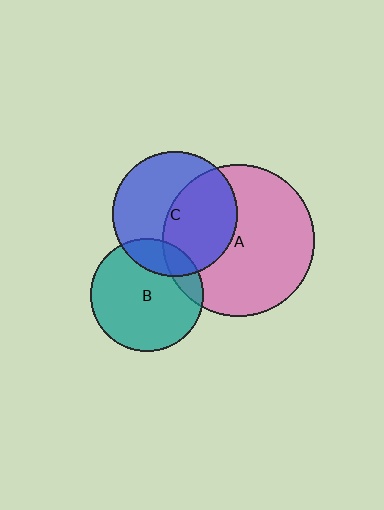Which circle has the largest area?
Circle A (pink).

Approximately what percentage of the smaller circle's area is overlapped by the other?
Approximately 15%.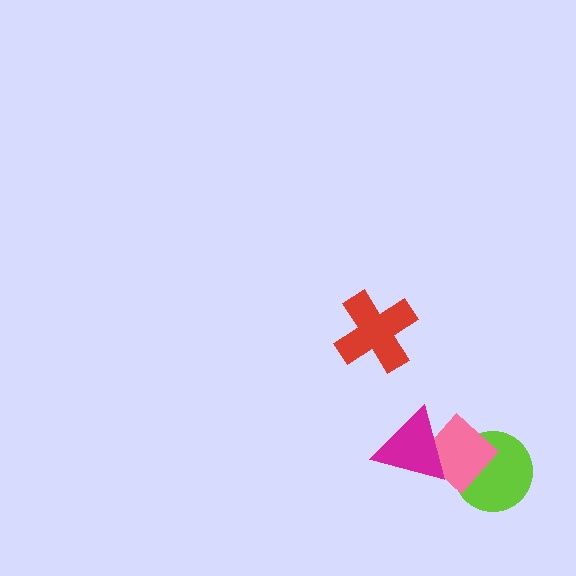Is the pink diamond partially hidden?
Yes, it is partially covered by another shape.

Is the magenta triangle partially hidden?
No, no other shape covers it.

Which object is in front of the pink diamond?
The magenta triangle is in front of the pink diamond.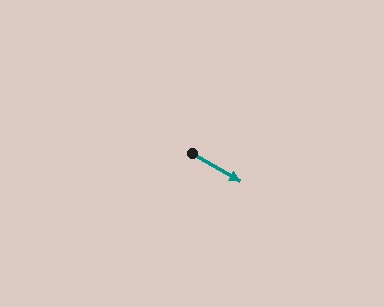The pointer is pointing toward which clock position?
Roughly 4 o'clock.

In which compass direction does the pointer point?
Southeast.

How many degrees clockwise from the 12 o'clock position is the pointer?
Approximately 120 degrees.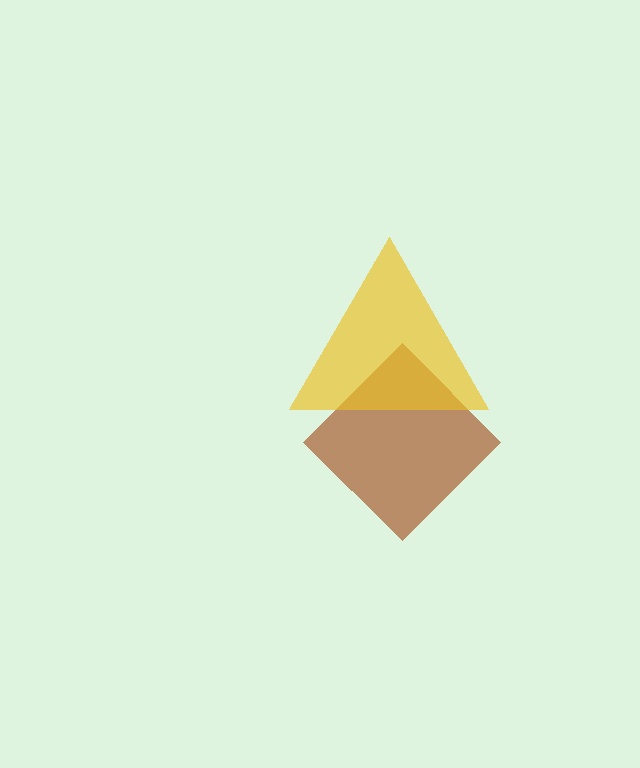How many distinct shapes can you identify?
There are 2 distinct shapes: a brown diamond, a yellow triangle.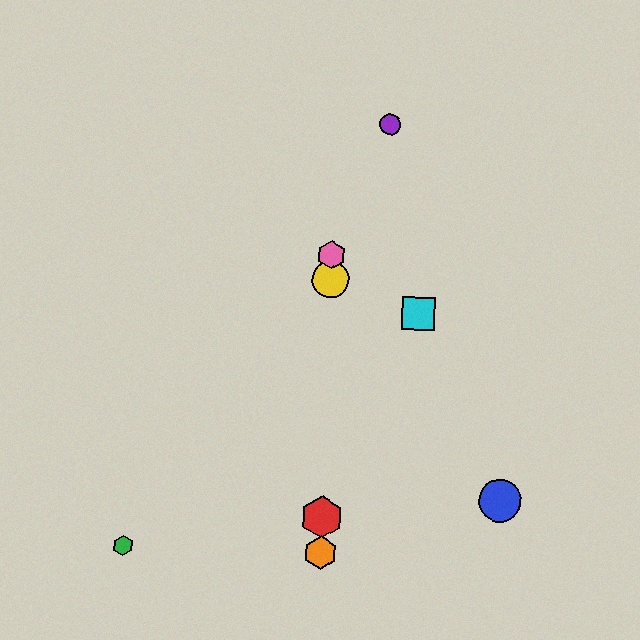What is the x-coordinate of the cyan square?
The cyan square is at x≈418.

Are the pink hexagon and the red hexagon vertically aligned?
Yes, both are at x≈331.